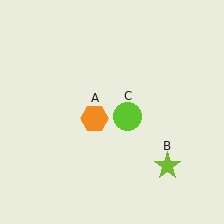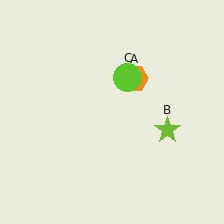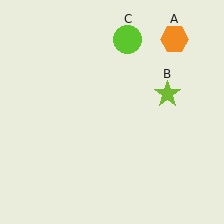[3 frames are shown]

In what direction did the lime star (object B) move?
The lime star (object B) moved up.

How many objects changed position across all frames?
3 objects changed position: orange hexagon (object A), lime star (object B), lime circle (object C).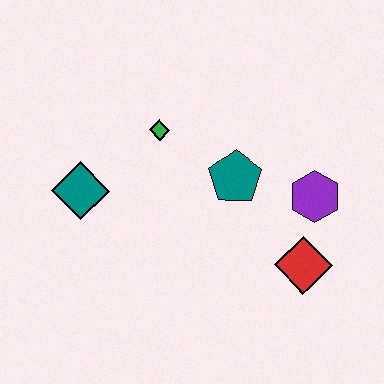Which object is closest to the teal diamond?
The green diamond is closest to the teal diamond.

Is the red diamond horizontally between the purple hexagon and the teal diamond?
Yes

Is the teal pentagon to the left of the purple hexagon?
Yes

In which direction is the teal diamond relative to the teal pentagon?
The teal diamond is to the left of the teal pentagon.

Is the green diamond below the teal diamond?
No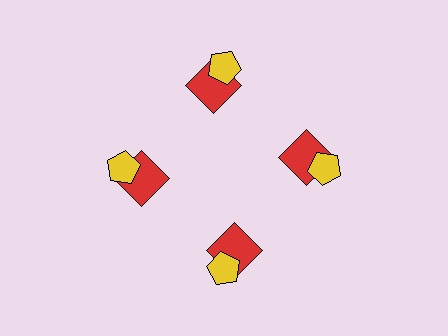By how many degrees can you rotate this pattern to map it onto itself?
The pattern maps onto itself every 90 degrees of rotation.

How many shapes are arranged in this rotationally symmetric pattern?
There are 8 shapes, arranged in 4 groups of 2.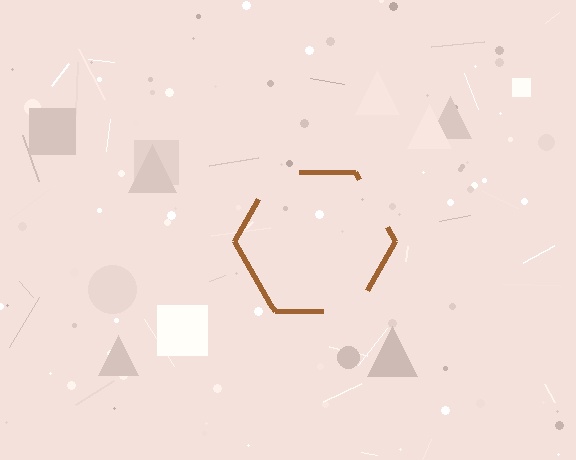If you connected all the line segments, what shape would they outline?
They would outline a hexagon.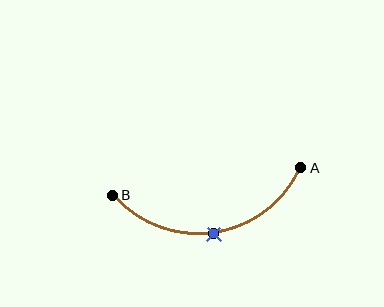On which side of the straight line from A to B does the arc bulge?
The arc bulges below the straight line connecting A and B.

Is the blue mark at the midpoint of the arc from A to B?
Yes. The blue mark lies on the arc at equal arc-length from both A and B — it is the arc midpoint.